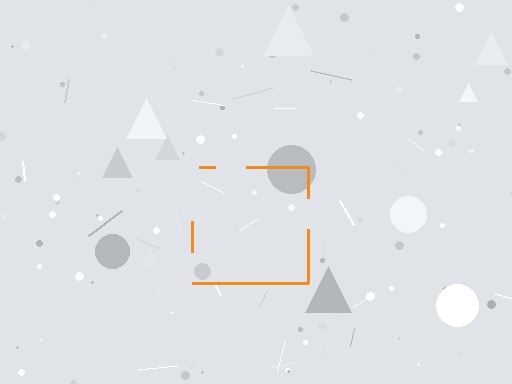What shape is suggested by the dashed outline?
The dashed outline suggests a square.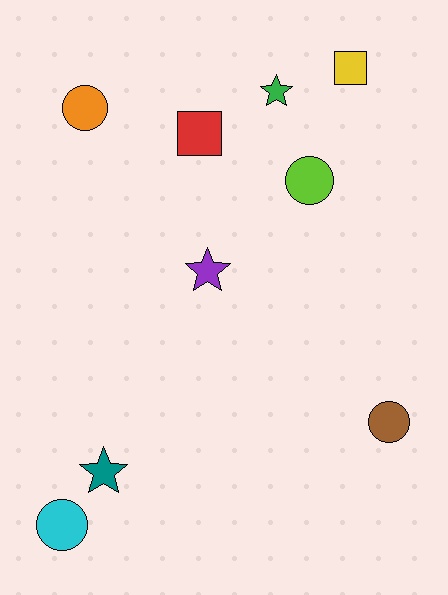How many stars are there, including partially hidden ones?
There are 3 stars.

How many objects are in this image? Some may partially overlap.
There are 9 objects.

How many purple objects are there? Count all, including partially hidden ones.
There is 1 purple object.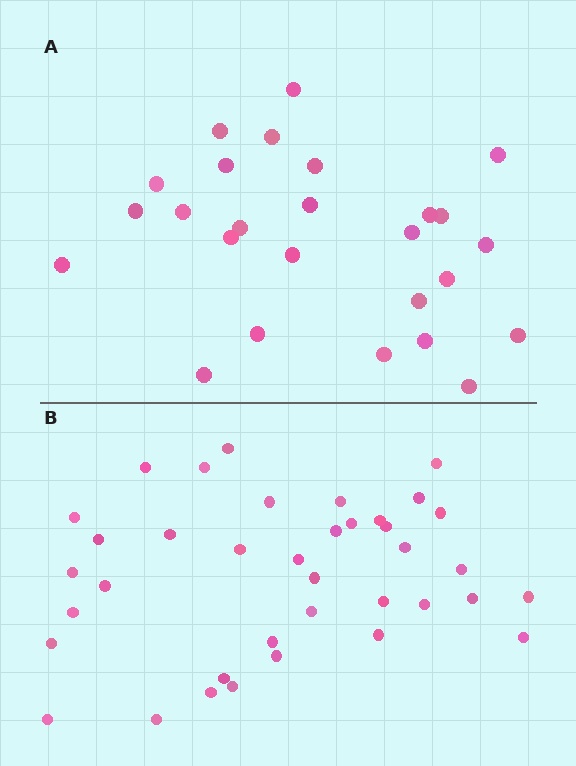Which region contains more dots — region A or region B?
Region B (the bottom region) has more dots.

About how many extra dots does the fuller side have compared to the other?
Region B has roughly 12 or so more dots than region A.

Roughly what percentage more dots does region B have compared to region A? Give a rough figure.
About 45% more.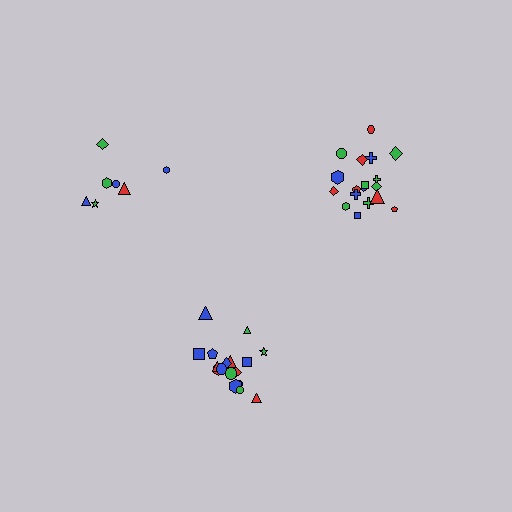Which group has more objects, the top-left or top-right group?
The top-right group.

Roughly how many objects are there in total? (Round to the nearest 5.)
Roughly 45 objects in total.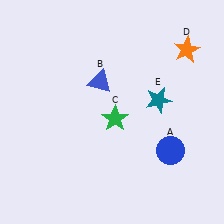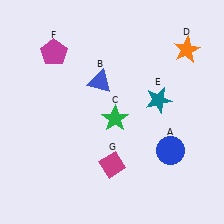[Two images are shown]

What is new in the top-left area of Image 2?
A magenta pentagon (F) was added in the top-left area of Image 2.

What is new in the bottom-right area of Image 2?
A magenta diamond (G) was added in the bottom-right area of Image 2.